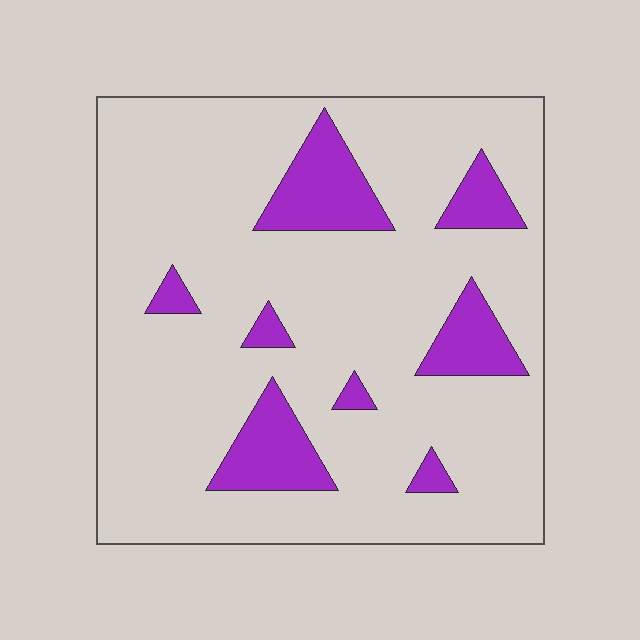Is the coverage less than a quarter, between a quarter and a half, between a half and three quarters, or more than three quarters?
Less than a quarter.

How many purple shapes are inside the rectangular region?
8.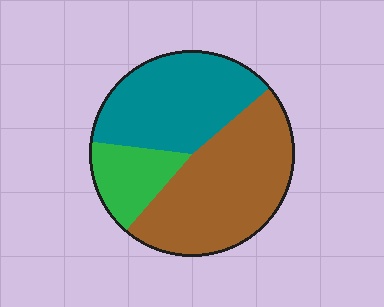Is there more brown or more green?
Brown.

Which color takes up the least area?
Green, at roughly 15%.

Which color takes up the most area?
Brown, at roughly 45%.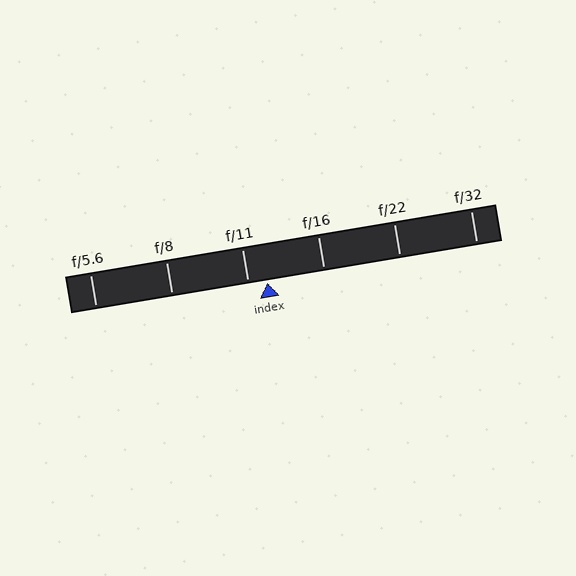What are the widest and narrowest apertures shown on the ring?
The widest aperture shown is f/5.6 and the narrowest is f/32.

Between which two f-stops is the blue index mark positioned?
The index mark is between f/11 and f/16.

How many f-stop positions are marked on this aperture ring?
There are 6 f-stop positions marked.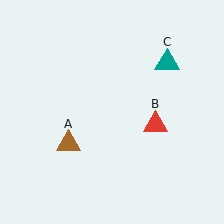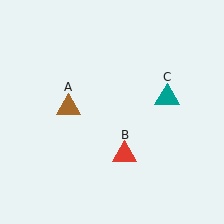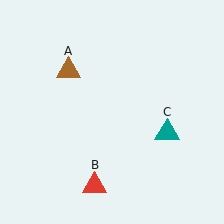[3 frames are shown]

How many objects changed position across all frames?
3 objects changed position: brown triangle (object A), red triangle (object B), teal triangle (object C).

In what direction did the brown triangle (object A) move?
The brown triangle (object A) moved up.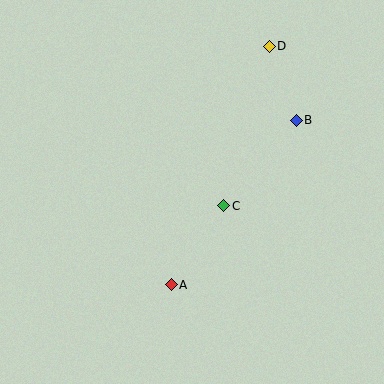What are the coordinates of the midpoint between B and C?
The midpoint between B and C is at (260, 163).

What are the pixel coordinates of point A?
Point A is at (171, 285).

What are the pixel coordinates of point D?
Point D is at (269, 46).